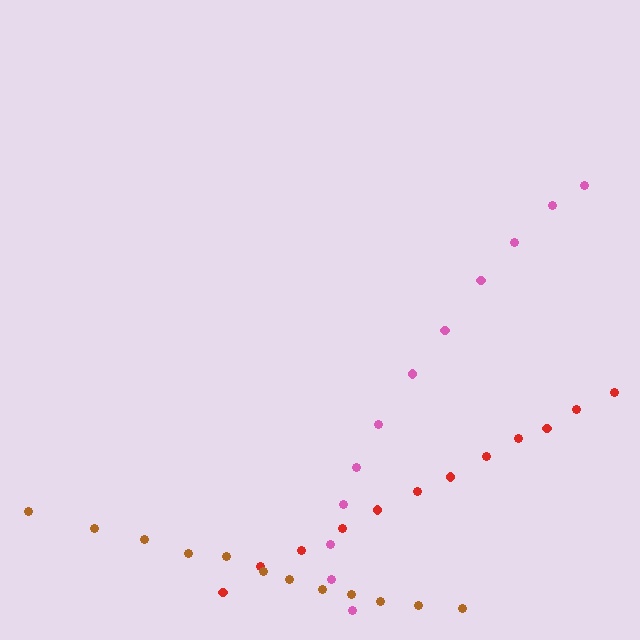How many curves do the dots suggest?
There are 3 distinct paths.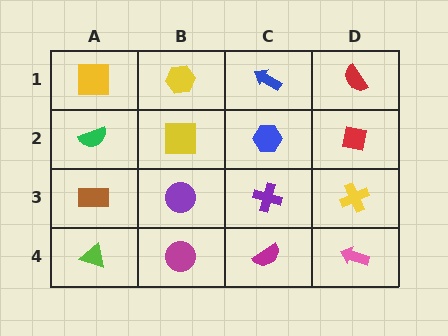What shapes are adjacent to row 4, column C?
A purple cross (row 3, column C), a magenta circle (row 4, column B), a pink arrow (row 4, column D).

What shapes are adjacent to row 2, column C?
A blue arrow (row 1, column C), a purple cross (row 3, column C), a yellow square (row 2, column B), a red square (row 2, column D).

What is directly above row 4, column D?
A yellow cross.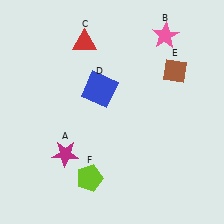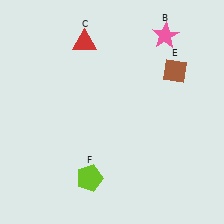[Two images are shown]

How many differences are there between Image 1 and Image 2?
There are 2 differences between the two images.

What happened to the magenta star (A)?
The magenta star (A) was removed in Image 2. It was in the bottom-left area of Image 1.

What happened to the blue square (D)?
The blue square (D) was removed in Image 2. It was in the top-left area of Image 1.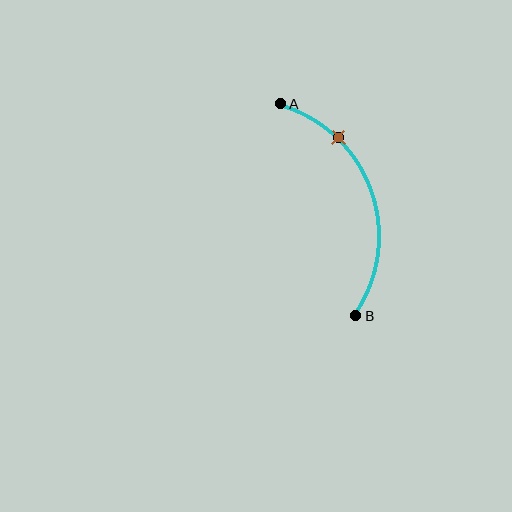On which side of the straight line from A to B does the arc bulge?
The arc bulges to the right of the straight line connecting A and B.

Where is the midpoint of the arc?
The arc midpoint is the point on the curve farthest from the straight line joining A and B. It sits to the right of that line.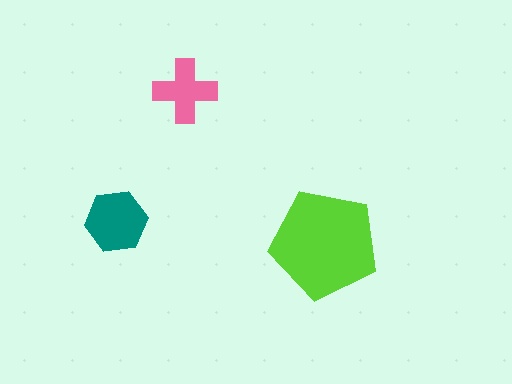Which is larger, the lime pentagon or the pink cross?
The lime pentagon.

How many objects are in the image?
There are 3 objects in the image.